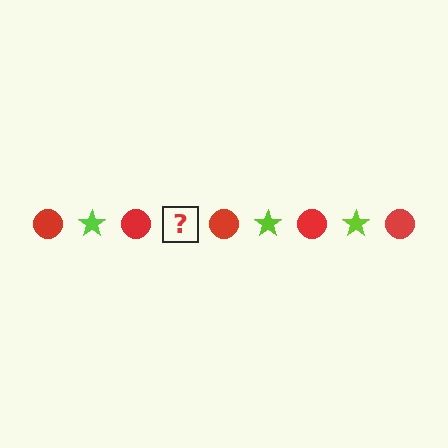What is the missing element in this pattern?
The missing element is a lime star.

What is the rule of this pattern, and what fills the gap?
The rule is that the pattern alternates between red circle and lime star. The gap should be filled with a lime star.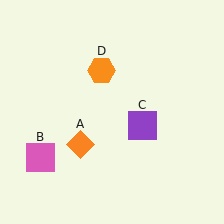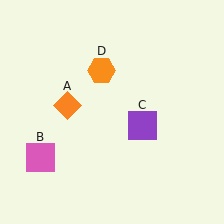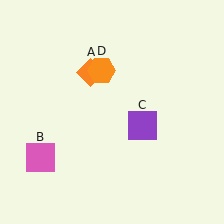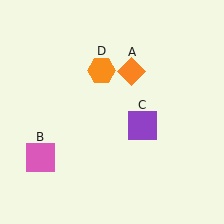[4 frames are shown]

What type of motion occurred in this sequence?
The orange diamond (object A) rotated clockwise around the center of the scene.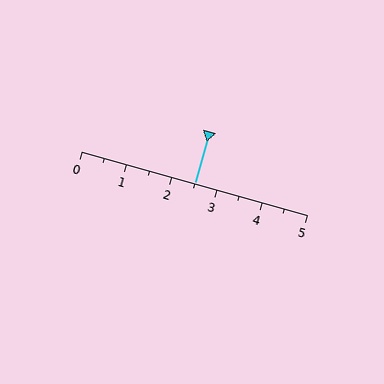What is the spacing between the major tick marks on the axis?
The major ticks are spaced 1 apart.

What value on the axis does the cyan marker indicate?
The marker indicates approximately 2.5.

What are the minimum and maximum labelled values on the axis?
The axis runs from 0 to 5.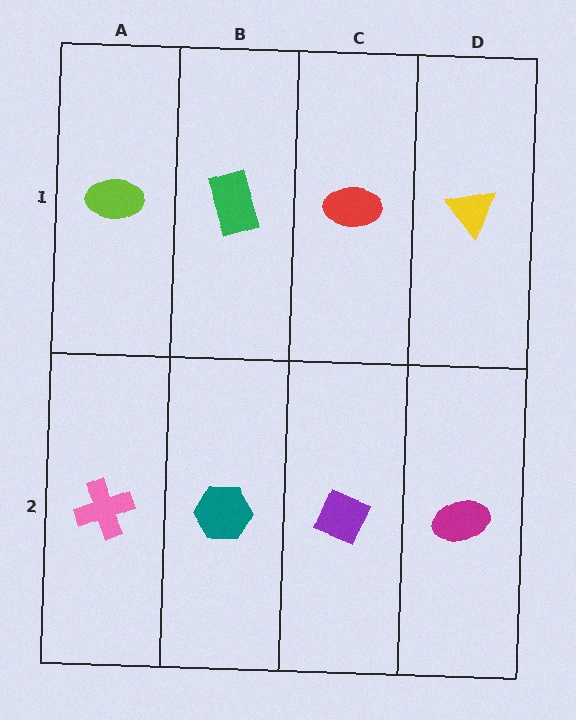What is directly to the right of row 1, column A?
A green rectangle.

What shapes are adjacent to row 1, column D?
A magenta ellipse (row 2, column D), a red ellipse (row 1, column C).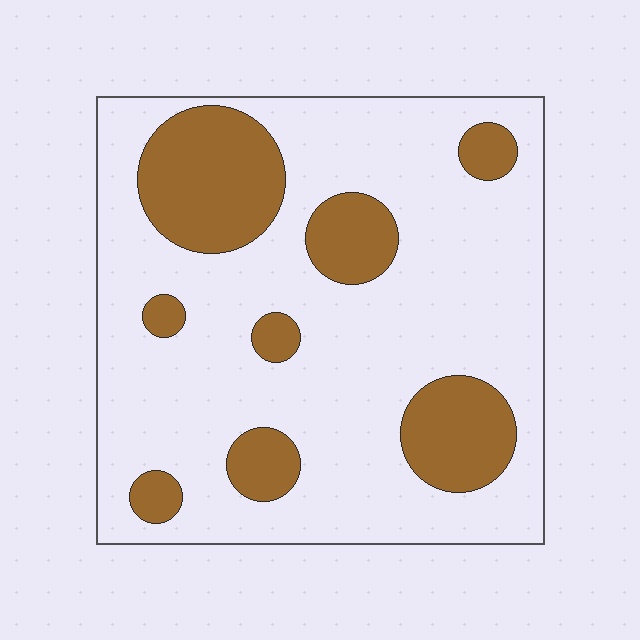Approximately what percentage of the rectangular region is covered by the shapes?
Approximately 25%.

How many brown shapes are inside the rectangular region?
8.